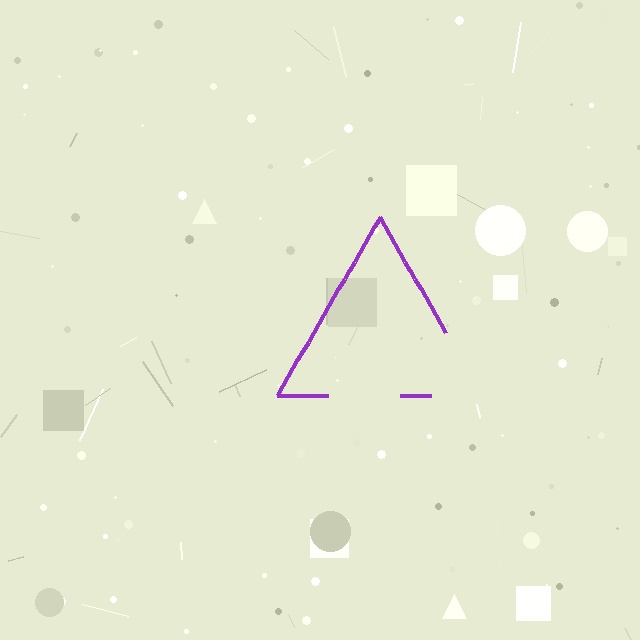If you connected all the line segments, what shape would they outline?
They would outline a triangle.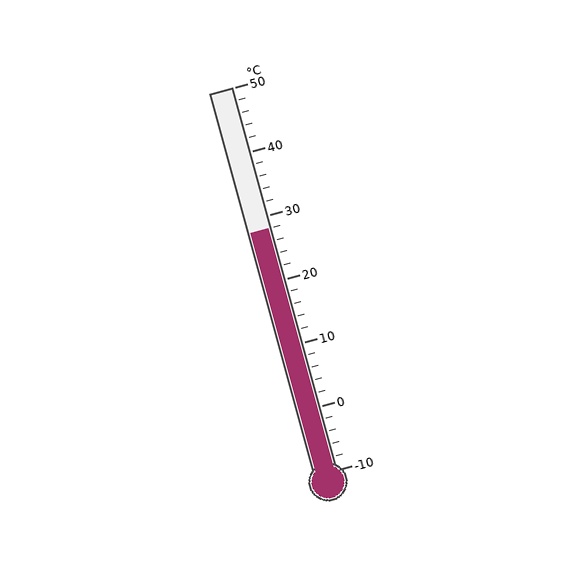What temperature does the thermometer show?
The thermometer shows approximately 28°C.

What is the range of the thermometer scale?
The thermometer scale ranges from -10°C to 50°C.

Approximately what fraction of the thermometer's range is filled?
The thermometer is filled to approximately 65% of its range.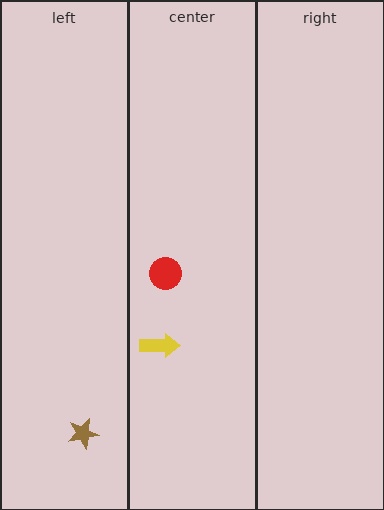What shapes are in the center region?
The yellow arrow, the red circle.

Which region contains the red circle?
The center region.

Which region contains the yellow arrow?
The center region.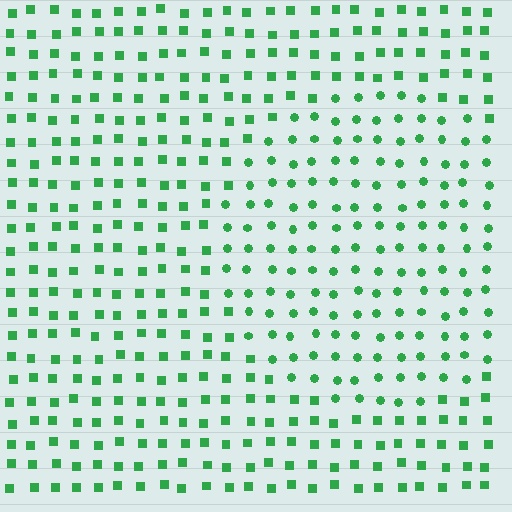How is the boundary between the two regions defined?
The boundary is defined by a change in element shape: circles inside vs. squares outside. All elements share the same color and spacing.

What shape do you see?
I see a circle.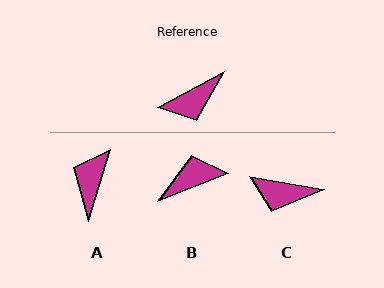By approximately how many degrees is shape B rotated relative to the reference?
Approximately 173 degrees counter-clockwise.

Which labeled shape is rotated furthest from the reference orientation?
B, about 173 degrees away.